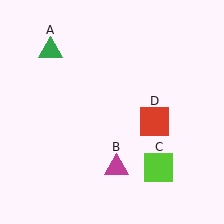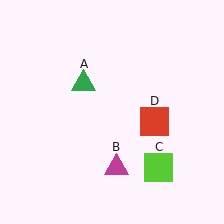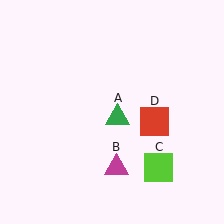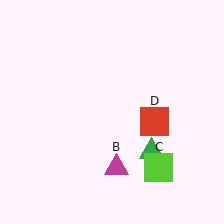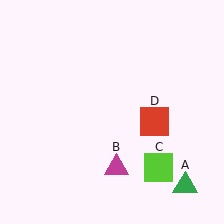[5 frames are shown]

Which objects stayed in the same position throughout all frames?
Magenta triangle (object B) and lime square (object C) and red square (object D) remained stationary.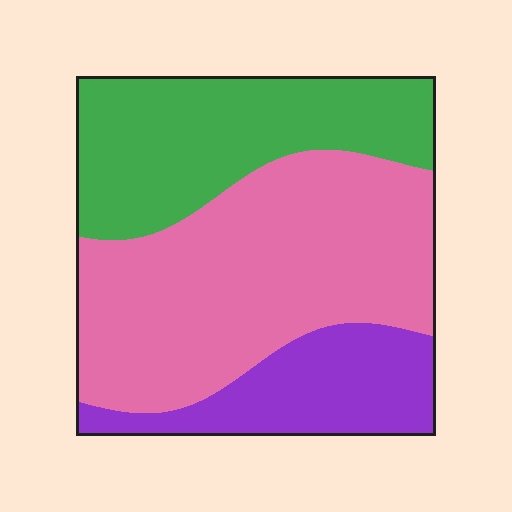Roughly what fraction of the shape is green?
Green takes up between a quarter and a half of the shape.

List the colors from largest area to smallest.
From largest to smallest: pink, green, purple.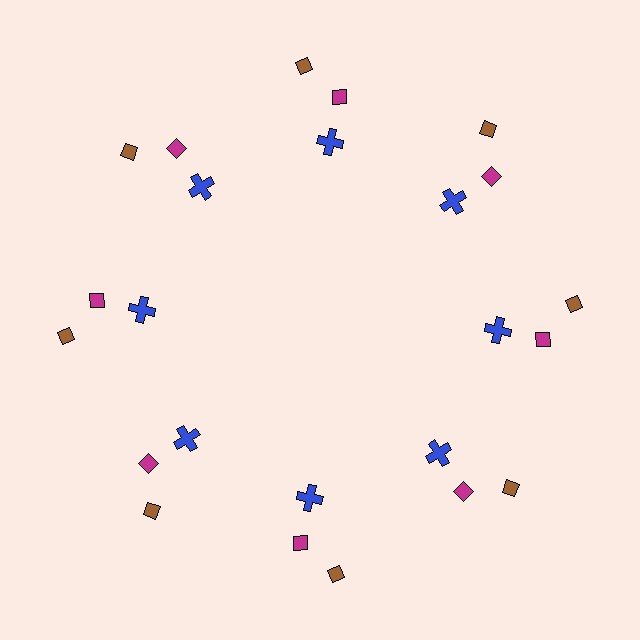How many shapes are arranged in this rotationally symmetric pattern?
There are 24 shapes, arranged in 8 groups of 3.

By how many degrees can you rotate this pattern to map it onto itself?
The pattern maps onto itself every 45 degrees of rotation.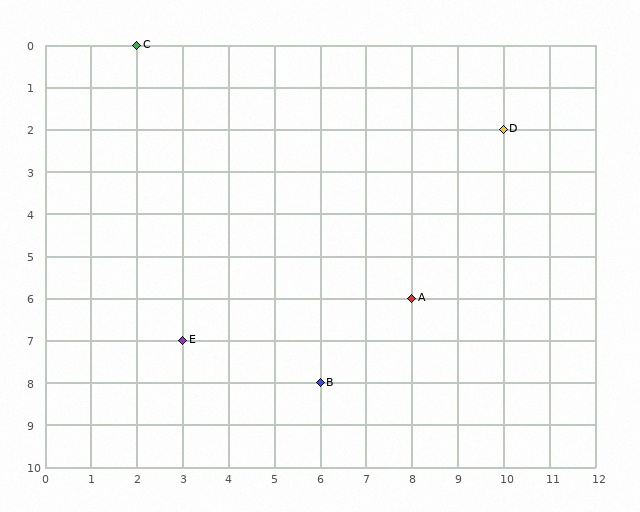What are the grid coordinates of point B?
Point B is at grid coordinates (6, 8).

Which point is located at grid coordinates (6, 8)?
Point B is at (6, 8).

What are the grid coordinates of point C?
Point C is at grid coordinates (2, 0).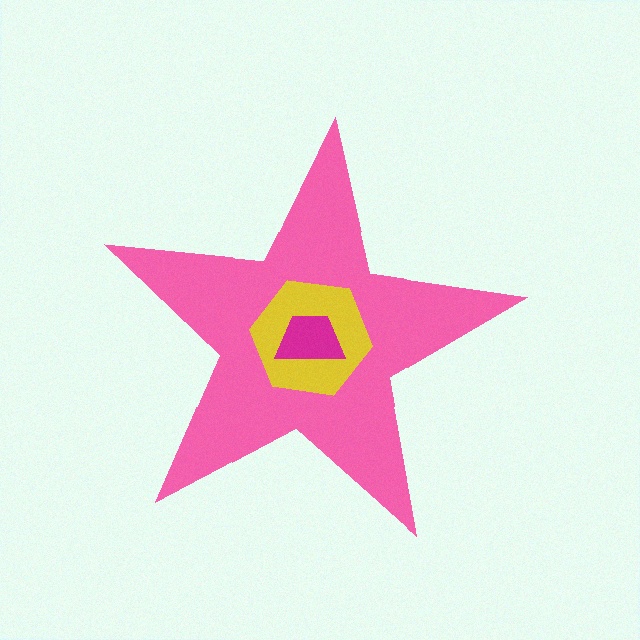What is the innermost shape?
The magenta trapezoid.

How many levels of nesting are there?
3.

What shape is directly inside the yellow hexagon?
The magenta trapezoid.